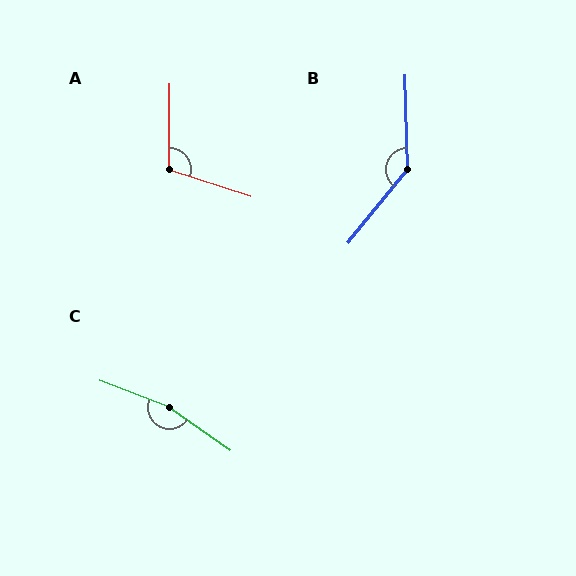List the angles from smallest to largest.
A (108°), B (139°), C (166°).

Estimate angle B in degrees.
Approximately 139 degrees.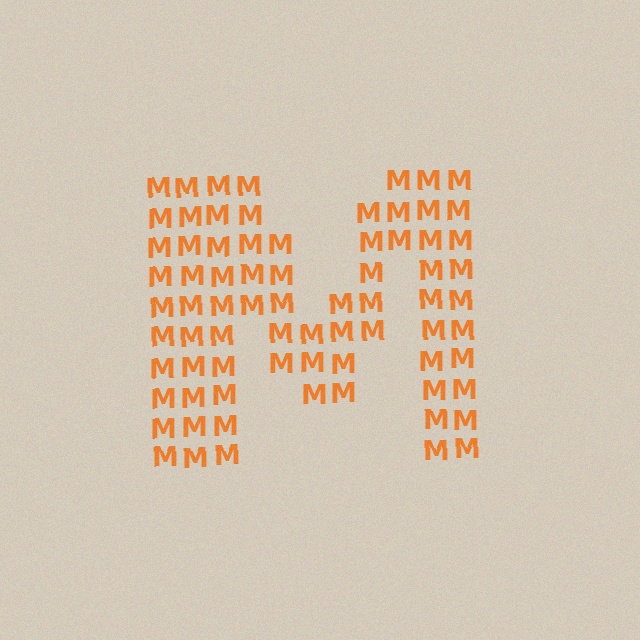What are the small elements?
The small elements are letter M's.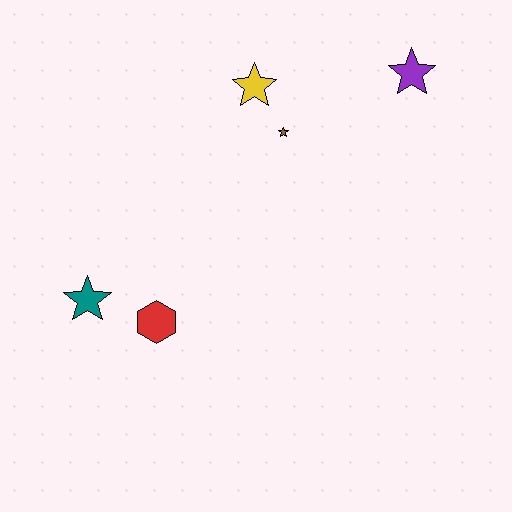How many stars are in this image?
There are 4 stars.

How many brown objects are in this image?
There is 1 brown object.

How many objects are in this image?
There are 5 objects.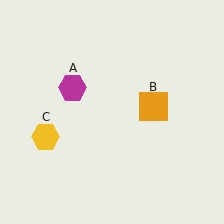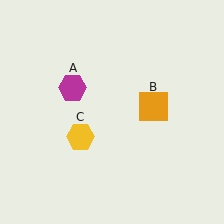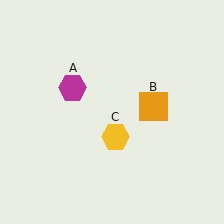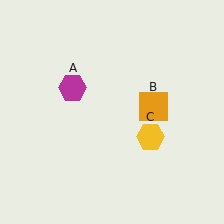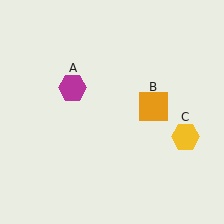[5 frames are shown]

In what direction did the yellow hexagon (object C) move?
The yellow hexagon (object C) moved right.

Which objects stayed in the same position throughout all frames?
Magenta hexagon (object A) and orange square (object B) remained stationary.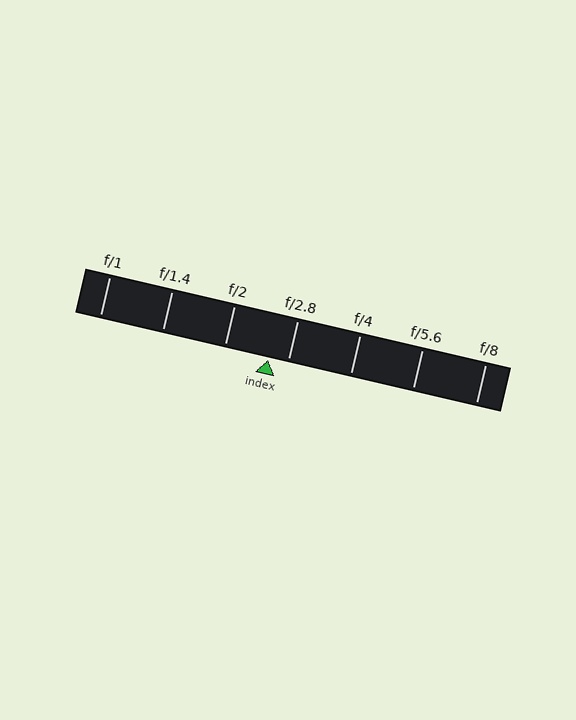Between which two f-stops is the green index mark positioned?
The index mark is between f/2 and f/2.8.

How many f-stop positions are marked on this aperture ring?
There are 7 f-stop positions marked.